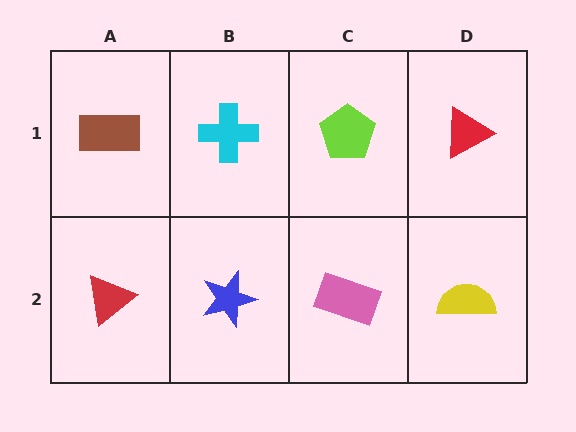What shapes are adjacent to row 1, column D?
A yellow semicircle (row 2, column D), a lime pentagon (row 1, column C).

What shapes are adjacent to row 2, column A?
A brown rectangle (row 1, column A), a blue star (row 2, column B).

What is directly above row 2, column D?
A red triangle.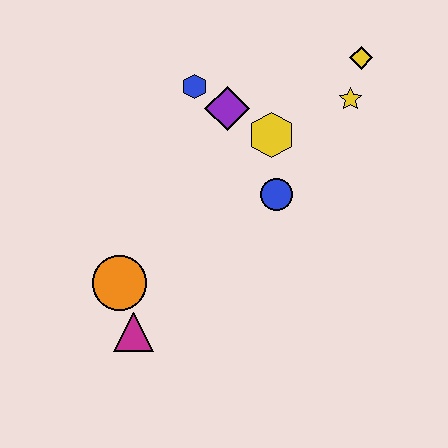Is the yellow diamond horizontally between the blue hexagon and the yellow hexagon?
No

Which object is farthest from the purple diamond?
The magenta triangle is farthest from the purple diamond.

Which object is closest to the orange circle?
The magenta triangle is closest to the orange circle.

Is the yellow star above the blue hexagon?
No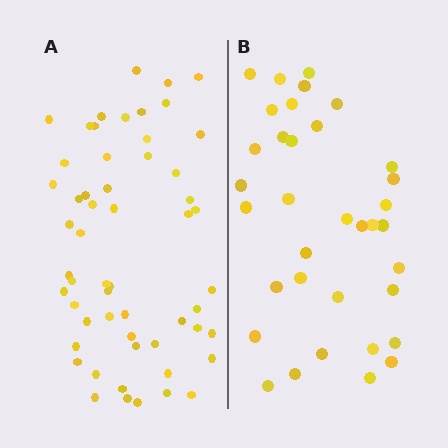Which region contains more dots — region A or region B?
Region A (the left region) has more dots.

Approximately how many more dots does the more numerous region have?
Region A has approximately 20 more dots than region B.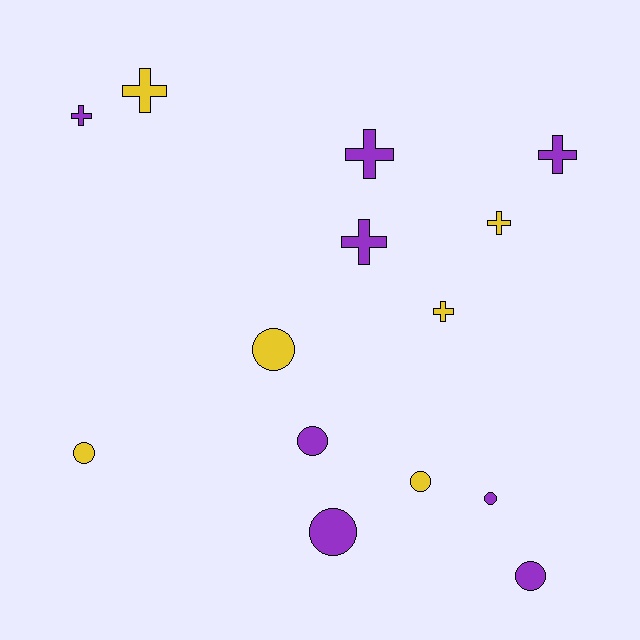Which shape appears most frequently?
Cross, with 7 objects.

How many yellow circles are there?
There are 3 yellow circles.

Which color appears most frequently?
Purple, with 8 objects.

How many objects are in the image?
There are 14 objects.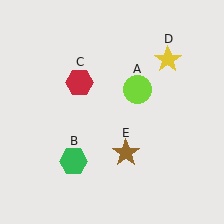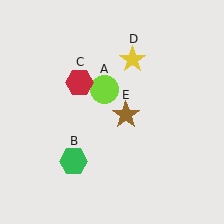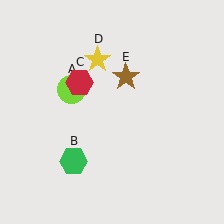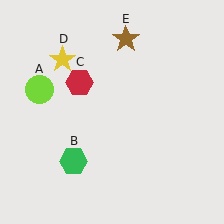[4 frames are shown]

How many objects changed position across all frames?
3 objects changed position: lime circle (object A), yellow star (object D), brown star (object E).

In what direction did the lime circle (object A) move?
The lime circle (object A) moved left.